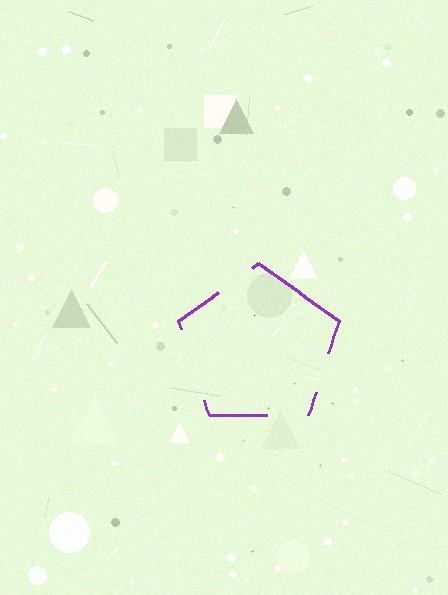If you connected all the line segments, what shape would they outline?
They would outline a pentagon.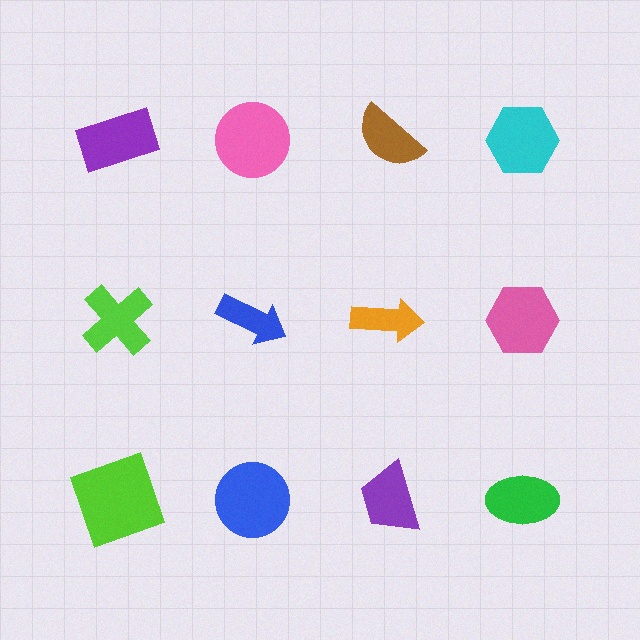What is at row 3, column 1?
A lime square.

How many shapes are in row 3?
4 shapes.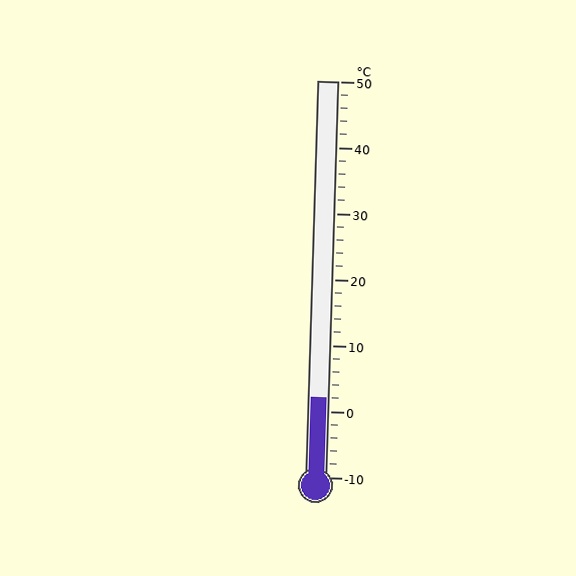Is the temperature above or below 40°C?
The temperature is below 40°C.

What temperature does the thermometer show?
The thermometer shows approximately 2°C.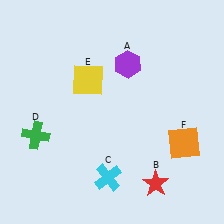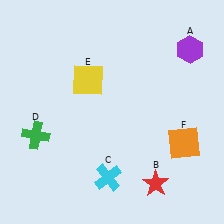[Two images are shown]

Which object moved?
The purple hexagon (A) moved right.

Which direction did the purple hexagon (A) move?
The purple hexagon (A) moved right.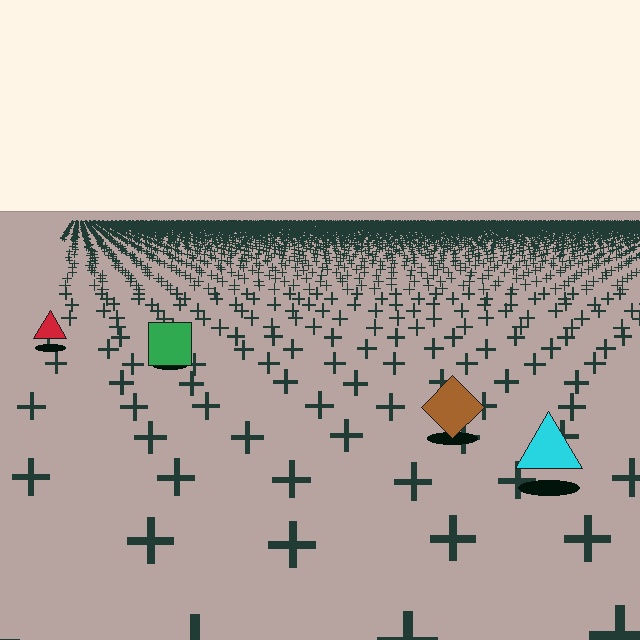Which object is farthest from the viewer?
The red triangle is farthest from the viewer. It appears smaller and the ground texture around it is denser.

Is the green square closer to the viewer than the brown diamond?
No. The brown diamond is closer — you can tell from the texture gradient: the ground texture is coarser near it.